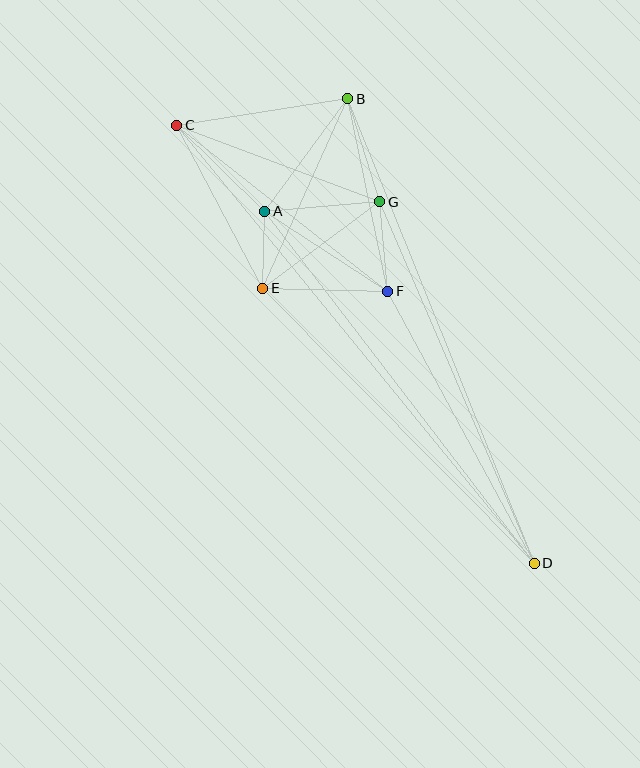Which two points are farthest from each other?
Points C and D are farthest from each other.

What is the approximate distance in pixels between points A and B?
The distance between A and B is approximately 140 pixels.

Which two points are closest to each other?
Points A and E are closest to each other.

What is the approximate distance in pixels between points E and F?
The distance between E and F is approximately 125 pixels.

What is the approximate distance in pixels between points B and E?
The distance between B and E is approximately 208 pixels.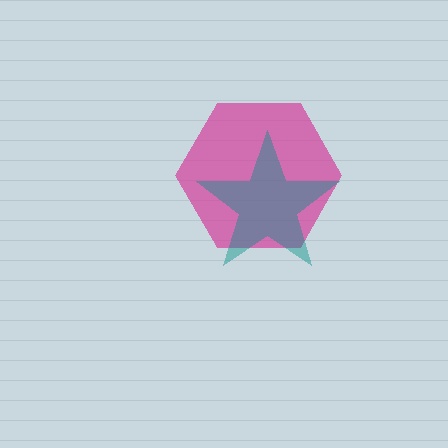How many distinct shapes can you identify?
There are 2 distinct shapes: a magenta hexagon, a teal star.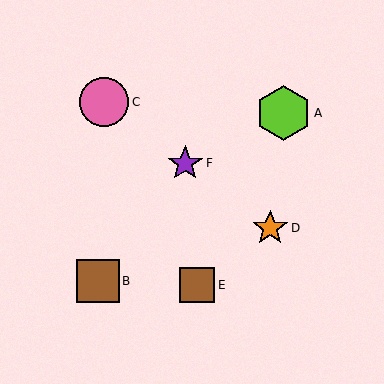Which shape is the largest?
The lime hexagon (labeled A) is the largest.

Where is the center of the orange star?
The center of the orange star is at (270, 228).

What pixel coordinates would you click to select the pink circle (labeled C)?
Click at (104, 102) to select the pink circle C.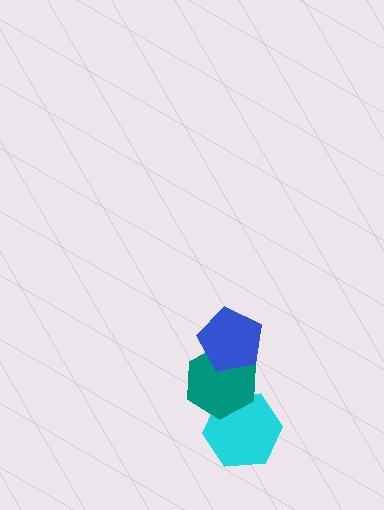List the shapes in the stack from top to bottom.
From top to bottom: the blue pentagon, the teal hexagon, the cyan hexagon.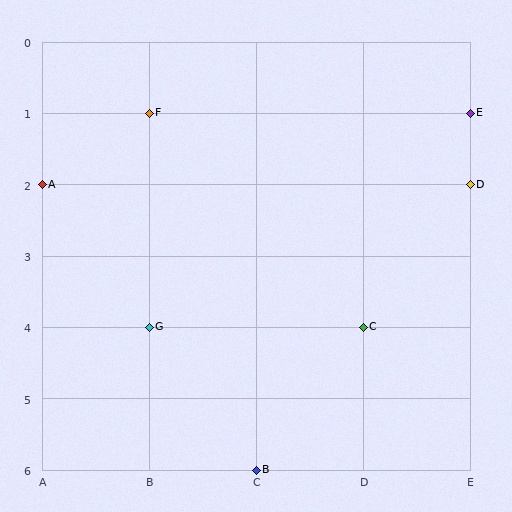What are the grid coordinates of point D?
Point D is at grid coordinates (E, 2).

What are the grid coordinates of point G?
Point G is at grid coordinates (B, 4).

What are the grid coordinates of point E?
Point E is at grid coordinates (E, 1).